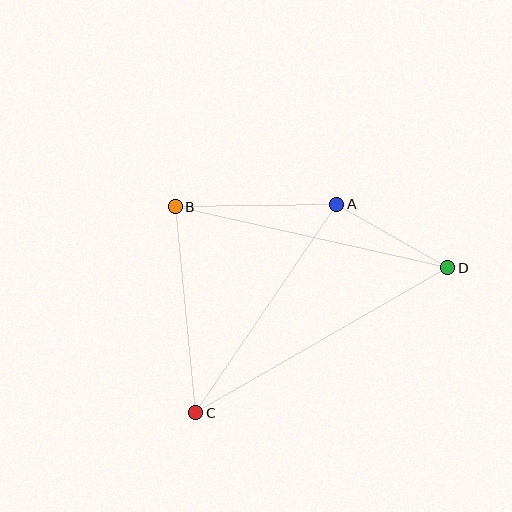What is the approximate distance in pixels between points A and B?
The distance between A and B is approximately 162 pixels.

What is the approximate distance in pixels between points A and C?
The distance between A and C is approximately 252 pixels.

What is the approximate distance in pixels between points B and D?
The distance between B and D is approximately 279 pixels.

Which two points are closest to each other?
Points A and D are closest to each other.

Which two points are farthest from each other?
Points C and D are farthest from each other.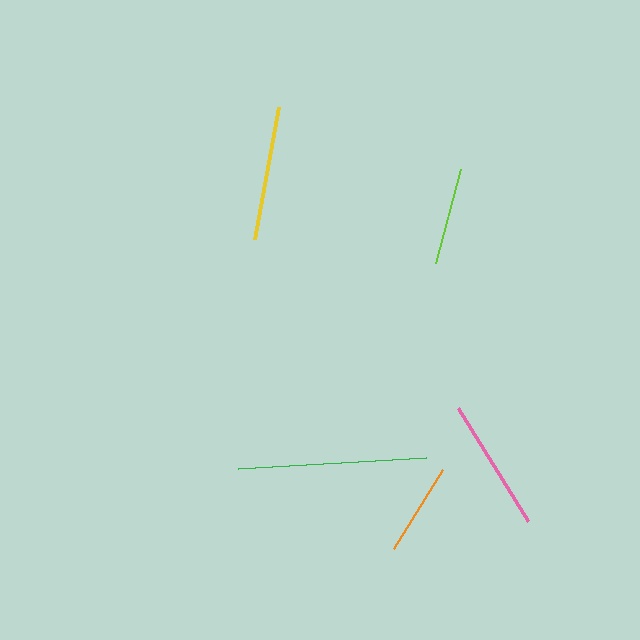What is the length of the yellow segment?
The yellow segment is approximately 135 pixels long.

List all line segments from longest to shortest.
From longest to shortest: green, yellow, pink, lime, orange.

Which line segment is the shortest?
The orange line is the shortest at approximately 93 pixels.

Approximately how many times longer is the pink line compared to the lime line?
The pink line is approximately 1.4 times the length of the lime line.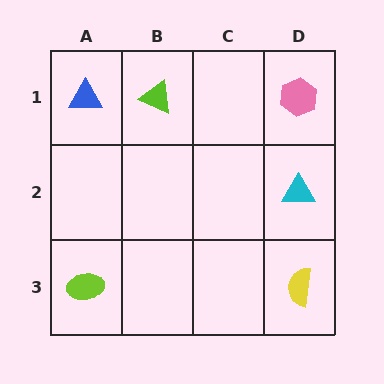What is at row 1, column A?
A blue triangle.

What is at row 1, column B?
A lime triangle.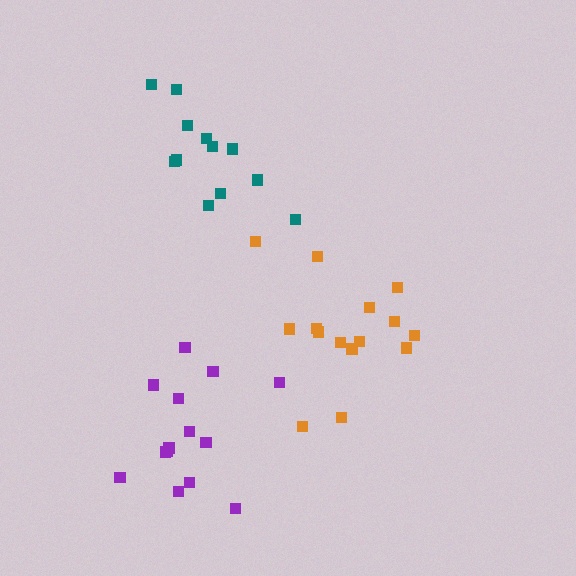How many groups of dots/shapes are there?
There are 3 groups.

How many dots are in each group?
Group 1: 15 dots, Group 2: 12 dots, Group 3: 14 dots (41 total).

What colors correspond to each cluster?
The clusters are colored: orange, teal, purple.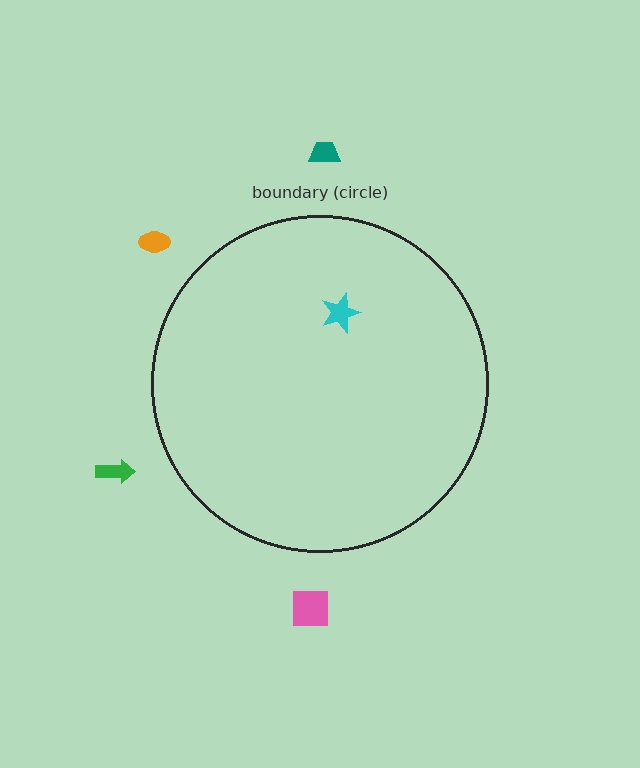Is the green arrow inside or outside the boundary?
Outside.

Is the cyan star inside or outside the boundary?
Inside.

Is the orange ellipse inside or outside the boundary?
Outside.